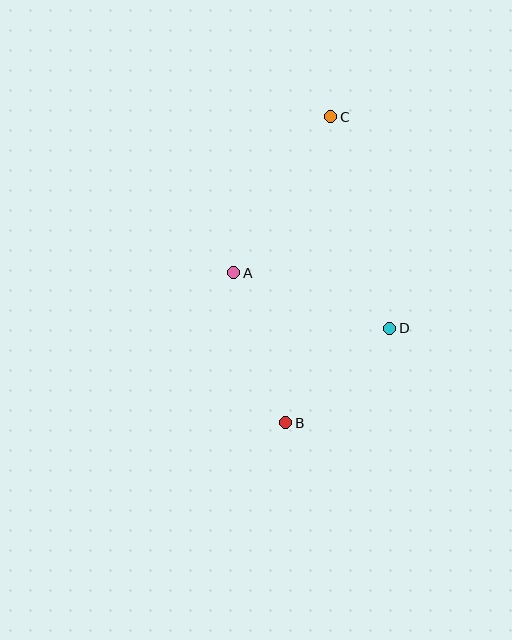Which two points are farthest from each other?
Points B and C are farthest from each other.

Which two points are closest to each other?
Points B and D are closest to each other.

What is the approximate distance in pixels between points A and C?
The distance between A and C is approximately 183 pixels.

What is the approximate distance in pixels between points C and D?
The distance between C and D is approximately 219 pixels.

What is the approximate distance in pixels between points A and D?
The distance between A and D is approximately 165 pixels.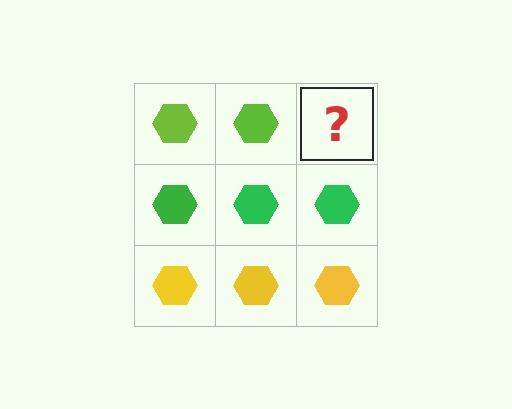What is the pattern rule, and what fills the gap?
The rule is that each row has a consistent color. The gap should be filled with a lime hexagon.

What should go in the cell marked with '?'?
The missing cell should contain a lime hexagon.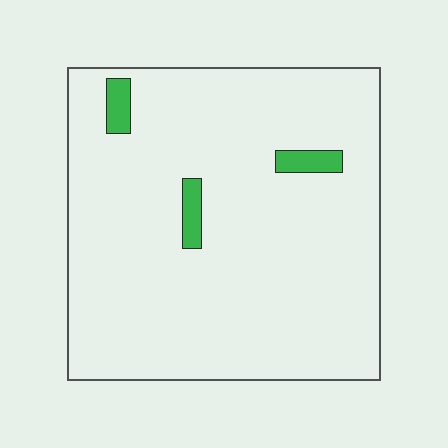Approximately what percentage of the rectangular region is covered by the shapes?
Approximately 5%.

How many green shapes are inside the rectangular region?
3.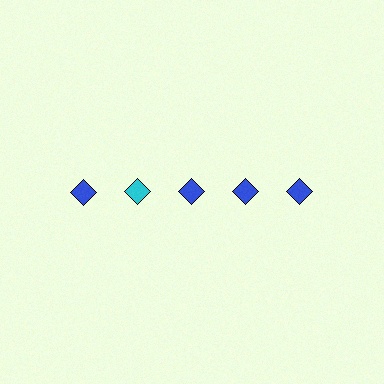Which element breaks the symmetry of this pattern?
The cyan diamond in the top row, second from left column breaks the symmetry. All other shapes are blue diamonds.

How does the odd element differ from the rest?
It has a different color: cyan instead of blue.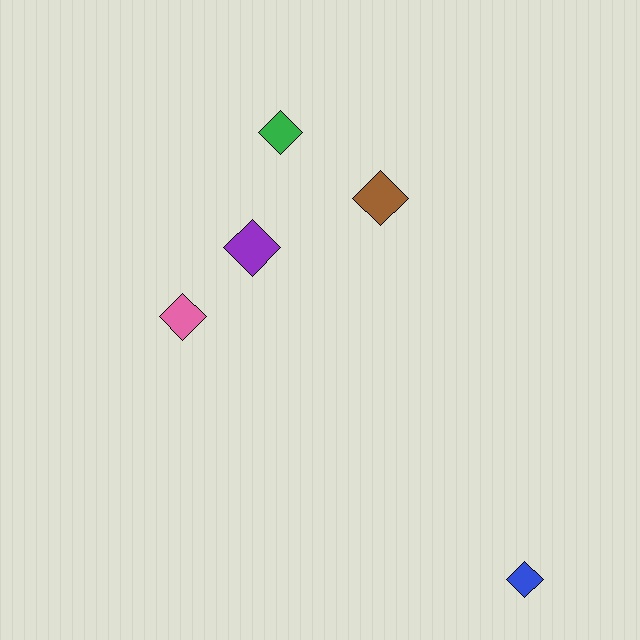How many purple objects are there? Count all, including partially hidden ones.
There is 1 purple object.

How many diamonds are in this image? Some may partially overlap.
There are 5 diamonds.